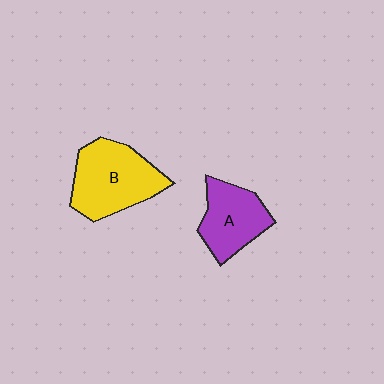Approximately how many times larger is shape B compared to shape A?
Approximately 1.3 times.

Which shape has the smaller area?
Shape A (purple).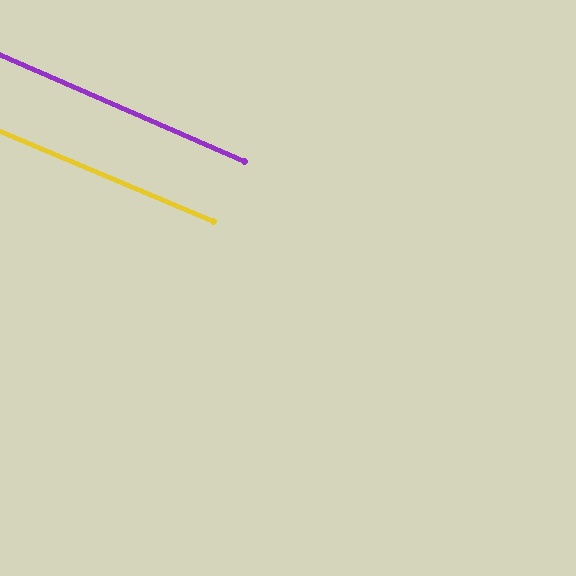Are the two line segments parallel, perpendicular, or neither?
Parallel — their directions differ by only 0.8°.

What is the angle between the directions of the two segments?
Approximately 1 degree.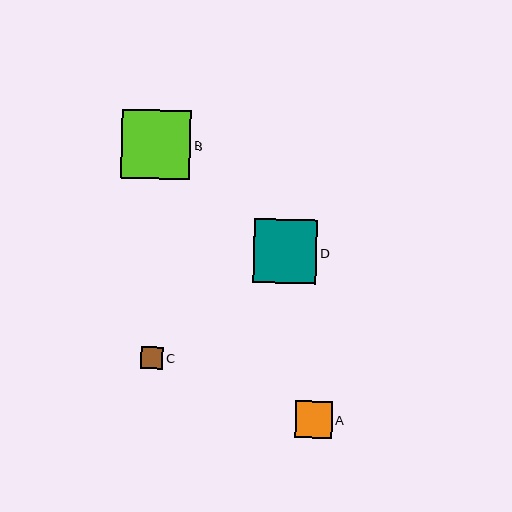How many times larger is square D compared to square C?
Square D is approximately 2.8 times the size of square C.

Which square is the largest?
Square B is the largest with a size of approximately 69 pixels.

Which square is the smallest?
Square C is the smallest with a size of approximately 22 pixels.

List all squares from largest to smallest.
From largest to smallest: B, D, A, C.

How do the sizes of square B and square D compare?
Square B and square D are approximately the same size.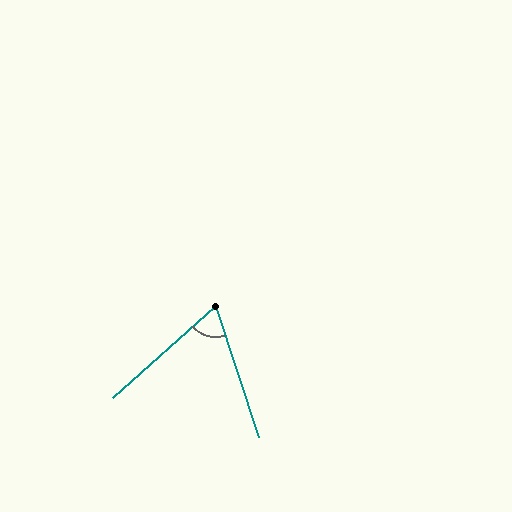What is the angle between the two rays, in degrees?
Approximately 66 degrees.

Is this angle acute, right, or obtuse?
It is acute.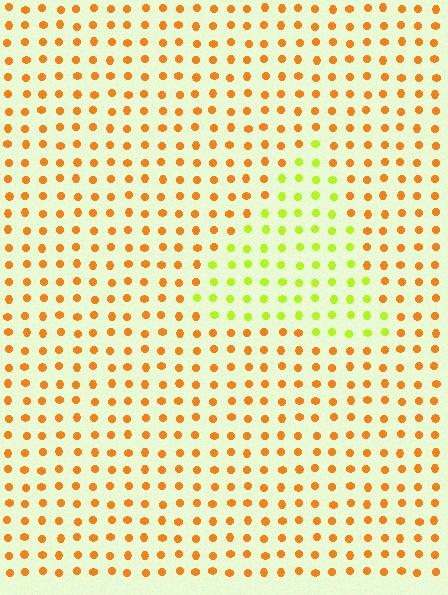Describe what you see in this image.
The image is filled with small orange elements in a uniform arrangement. A triangle-shaped region is visible where the elements are tinted to a slightly different hue, forming a subtle color boundary.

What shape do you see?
I see a triangle.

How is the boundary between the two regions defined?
The boundary is defined purely by a slight shift in hue (about 51 degrees). Spacing, size, and orientation are identical on both sides.